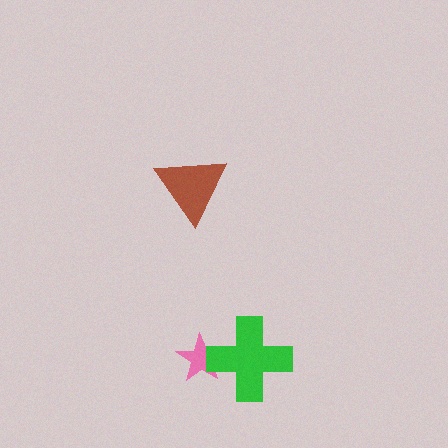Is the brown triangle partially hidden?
No, no other shape covers it.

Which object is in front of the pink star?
The green cross is in front of the pink star.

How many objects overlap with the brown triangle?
0 objects overlap with the brown triangle.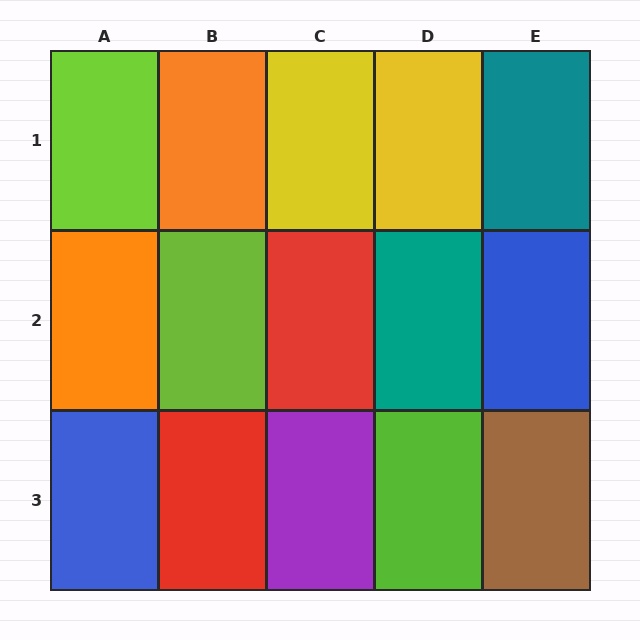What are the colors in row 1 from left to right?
Lime, orange, yellow, yellow, teal.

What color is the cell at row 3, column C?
Purple.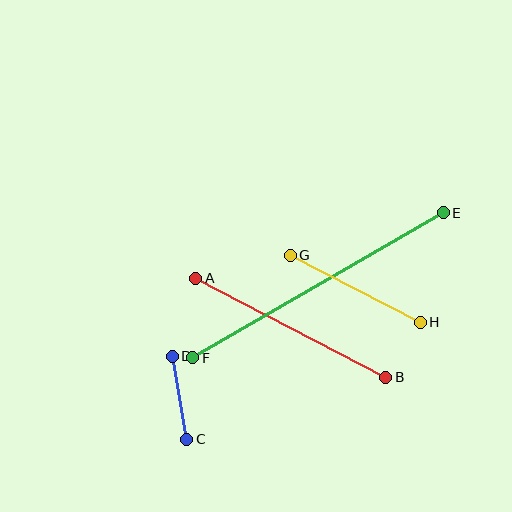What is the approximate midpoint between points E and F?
The midpoint is at approximately (318, 285) pixels.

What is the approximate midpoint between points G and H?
The midpoint is at approximately (355, 289) pixels.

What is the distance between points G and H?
The distance is approximately 146 pixels.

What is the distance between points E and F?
The distance is approximately 289 pixels.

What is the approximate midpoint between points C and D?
The midpoint is at approximately (180, 398) pixels.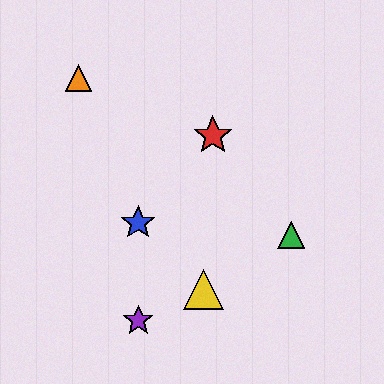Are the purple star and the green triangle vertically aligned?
No, the purple star is at x≈138 and the green triangle is at x≈291.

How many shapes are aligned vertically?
2 shapes (the blue star, the purple star) are aligned vertically.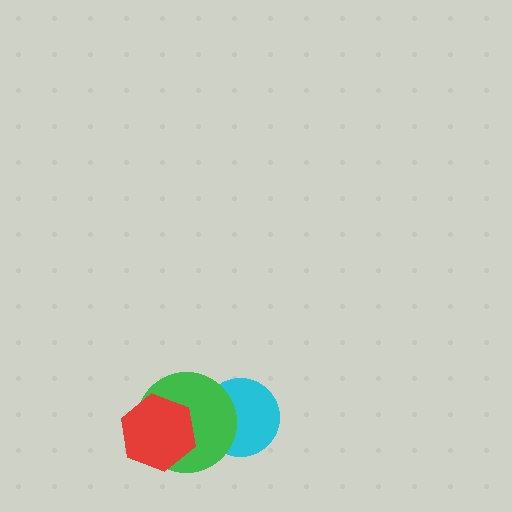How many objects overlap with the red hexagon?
1 object overlaps with the red hexagon.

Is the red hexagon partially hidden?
No, no other shape covers it.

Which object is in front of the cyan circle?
The green circle is in front of the cyan circle.